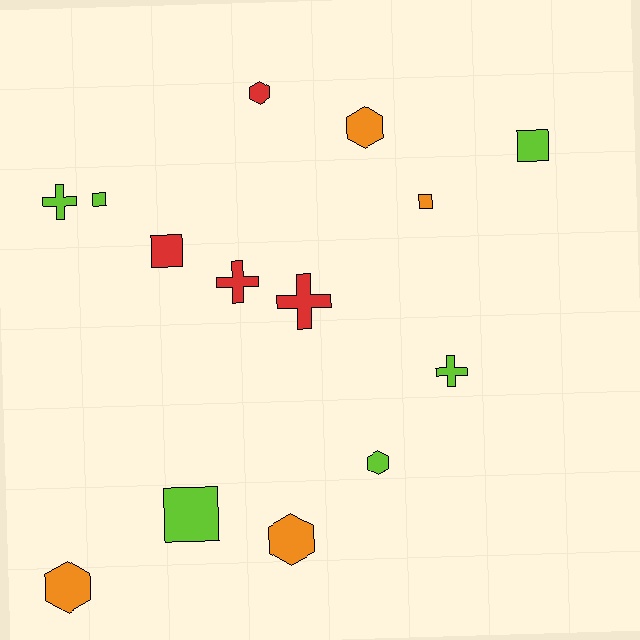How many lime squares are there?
There are 3 lime squares.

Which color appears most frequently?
Lime, with 6 objects.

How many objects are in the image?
There are 14 objects.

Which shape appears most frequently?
Hexagon, with 5 objects.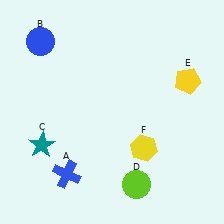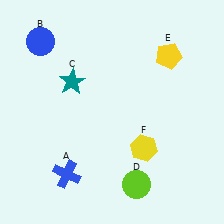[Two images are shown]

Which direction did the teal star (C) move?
The teal star (C) moved up.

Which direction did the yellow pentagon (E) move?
The yellow pentagon (E) moved up.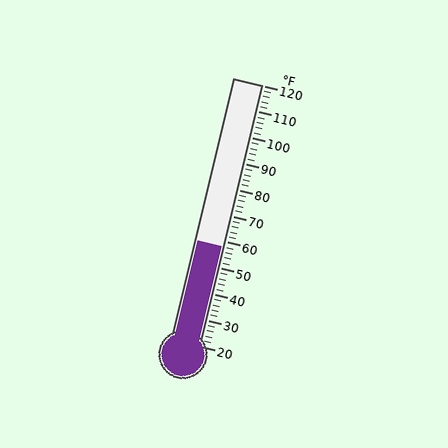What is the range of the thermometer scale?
The thermometer scale ranges from 20°F to 120°F.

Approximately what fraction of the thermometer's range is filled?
The thermometer is filled to approximately 40% of its range.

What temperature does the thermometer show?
The thermometer shows approximately 58°F.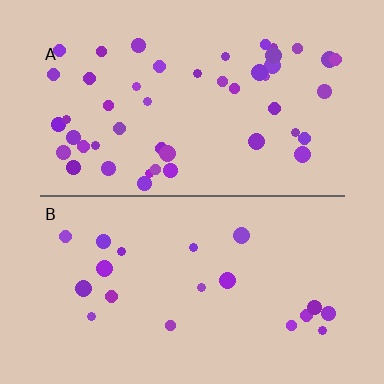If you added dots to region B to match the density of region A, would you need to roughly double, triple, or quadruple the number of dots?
Approximately double.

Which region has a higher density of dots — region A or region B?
A (the top).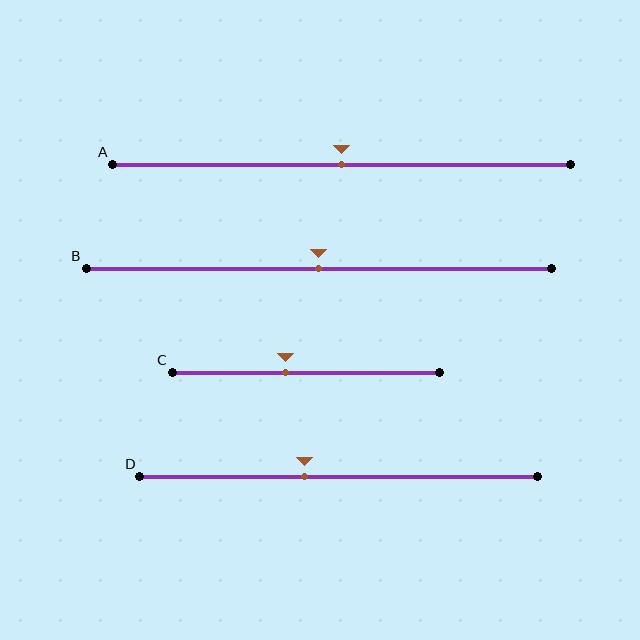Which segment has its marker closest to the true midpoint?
Segment A has its marker closest to the true midpoint.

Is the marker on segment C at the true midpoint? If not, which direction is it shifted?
No, the marker on segment C is shifted to the left by about 8% of the segment length.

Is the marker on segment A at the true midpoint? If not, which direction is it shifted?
Yes, the marker on segment A is at the true midpoint.